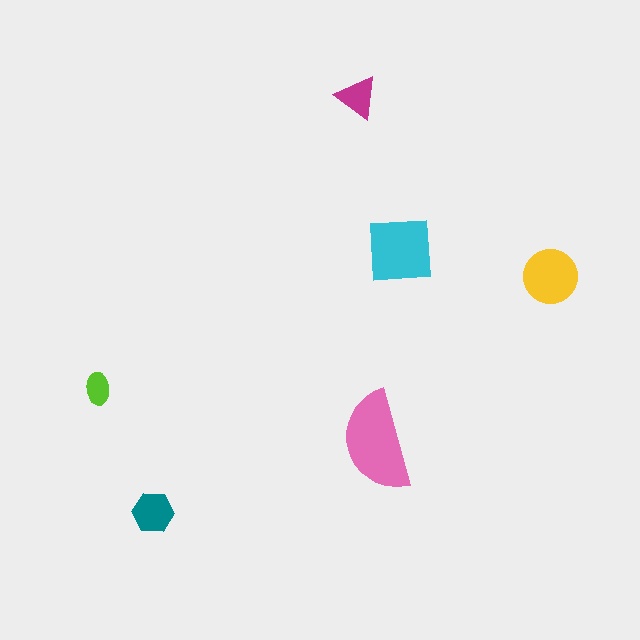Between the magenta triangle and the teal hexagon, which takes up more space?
The teal hexagon.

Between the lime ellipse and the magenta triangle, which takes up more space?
The magenta triangle.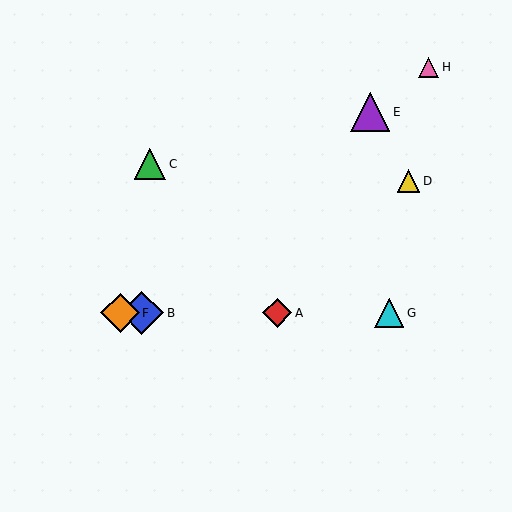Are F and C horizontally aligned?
No, F is at y≈313 and C is at y≈164.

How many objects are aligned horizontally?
4 objects (A, B, F, G) are aligned horizontally.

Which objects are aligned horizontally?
Objects A, B, F, G are aligned horizontally.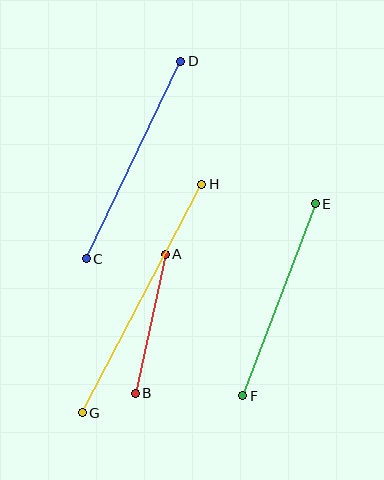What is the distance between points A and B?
The distance is approximately 143 pixels.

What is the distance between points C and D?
The distance is approximately 219 pixels.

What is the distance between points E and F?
The distance is approximately 205 pixels.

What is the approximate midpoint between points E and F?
The midpoint is at approximately (279, 300) pixels.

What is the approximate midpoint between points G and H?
The midpoint is at approximately (142, 298) pixels.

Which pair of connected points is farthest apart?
Points G and H are farthest apart.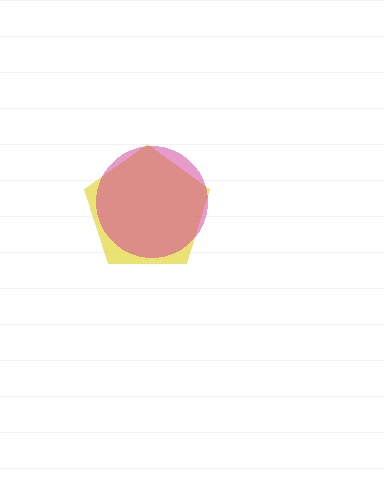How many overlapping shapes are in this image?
There are 2 overlapping shapes in the image.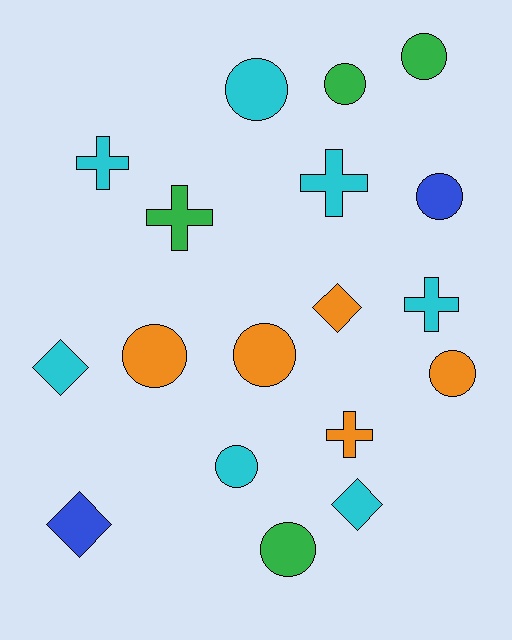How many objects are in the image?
There are 18 objects.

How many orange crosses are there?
There is 1 orange cross.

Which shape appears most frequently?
Circle, with 9 objects.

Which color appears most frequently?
Cyan, with 7 objects.